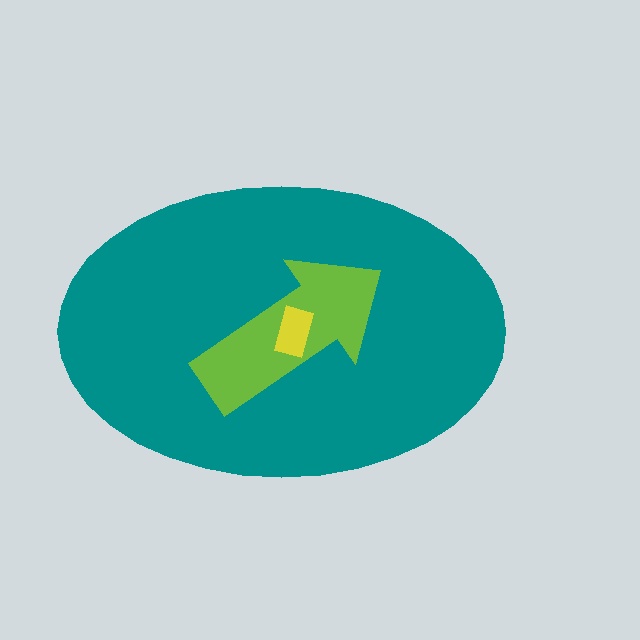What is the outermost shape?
The teal ellipse.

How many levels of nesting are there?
3.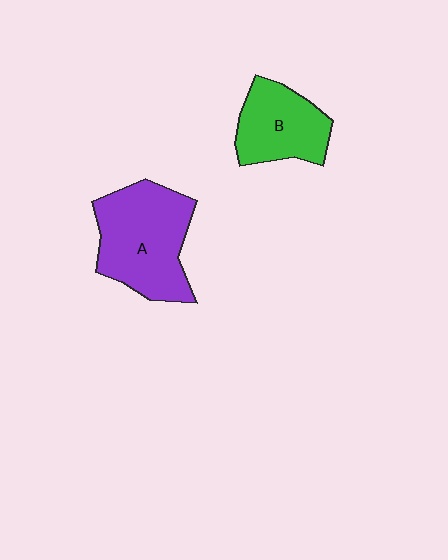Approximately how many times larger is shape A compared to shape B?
Approximately 1.5 times.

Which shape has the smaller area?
Shape B (green).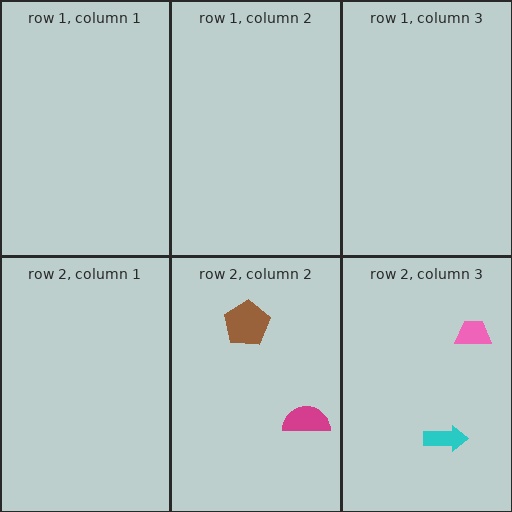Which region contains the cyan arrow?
The row 2, column 3 region.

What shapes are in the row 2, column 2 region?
The magenta semicircle, the brown pentagon.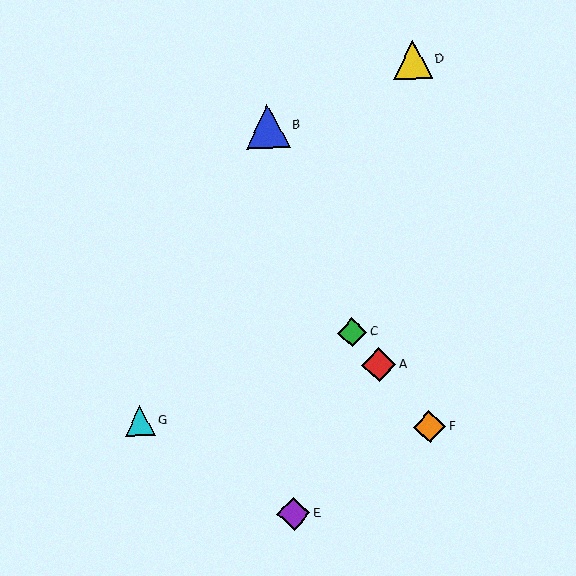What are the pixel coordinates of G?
Object G is at (140, 421).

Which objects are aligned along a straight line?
Objects A, C, F are aligned along a straight line.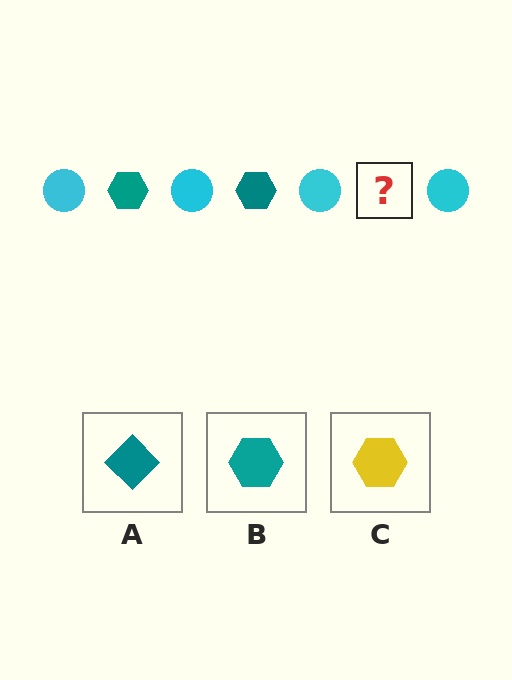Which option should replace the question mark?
Option B.